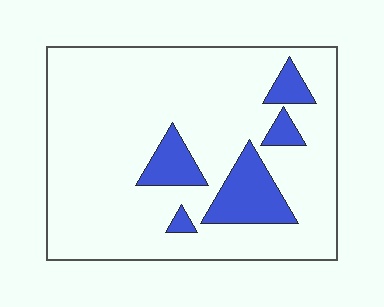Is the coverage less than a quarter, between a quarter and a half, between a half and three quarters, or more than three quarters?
Less than a quarter.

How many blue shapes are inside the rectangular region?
5.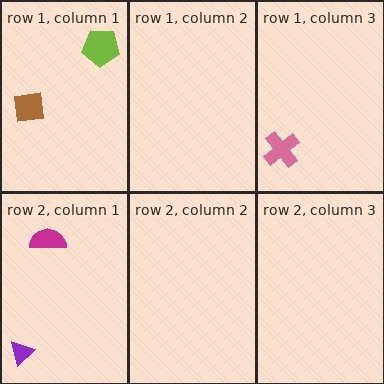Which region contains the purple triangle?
The row 2, column 1 region.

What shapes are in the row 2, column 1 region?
The purple triangle, the magenta semicircle.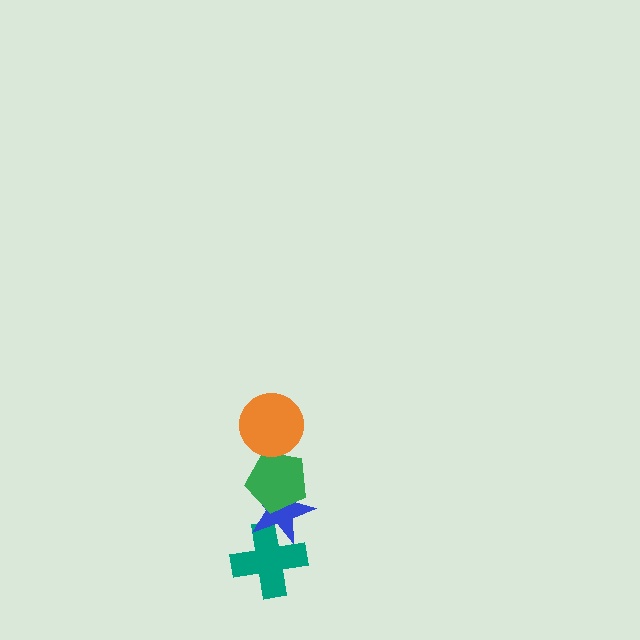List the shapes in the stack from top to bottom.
From top to bottom: the orange circle, the green pentagon, the blue star, the teal cross.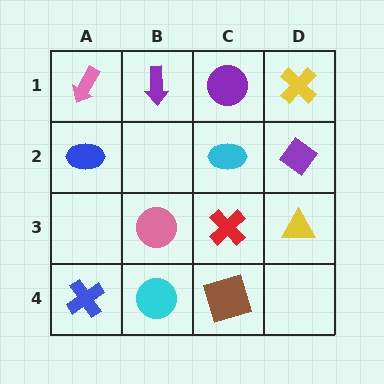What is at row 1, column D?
A yellow cross.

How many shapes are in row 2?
3 shapes.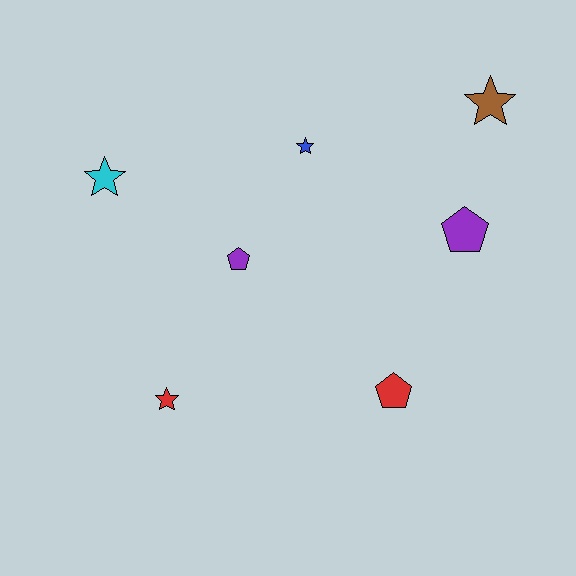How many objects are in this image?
There are 7 objects.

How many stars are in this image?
There are 4 stars.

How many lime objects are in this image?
There are no lime objects.